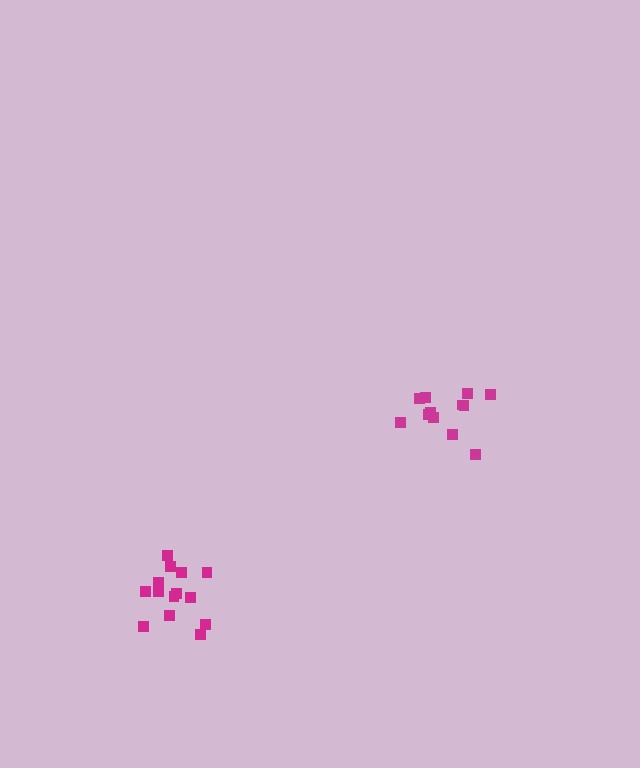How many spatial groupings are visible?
There are 2 spatial groupings.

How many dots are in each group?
Group 1: 14 dots, Group 2: 12 dots (26 total).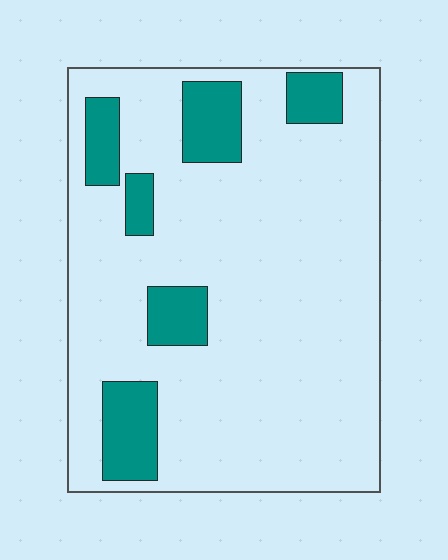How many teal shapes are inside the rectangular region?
6.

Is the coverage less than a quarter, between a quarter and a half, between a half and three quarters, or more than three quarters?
Less than a quarter.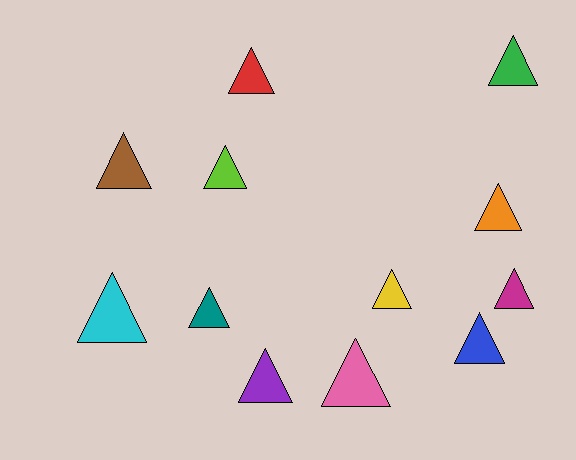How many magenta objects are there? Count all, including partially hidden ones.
There is 1 magenta object.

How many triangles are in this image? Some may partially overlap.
There are 12 triangles.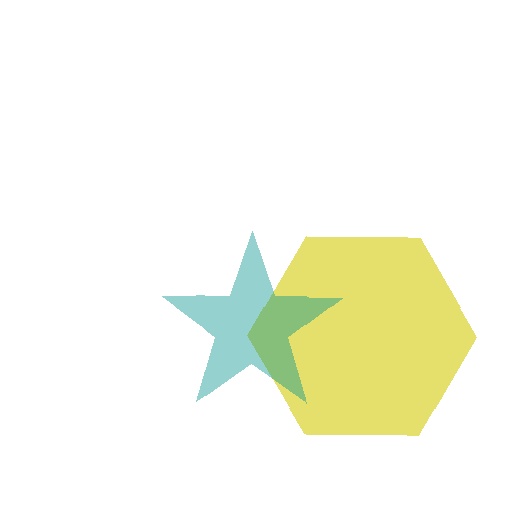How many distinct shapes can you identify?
There are 2 distinct shapes: a yellow hexagon, a teal star.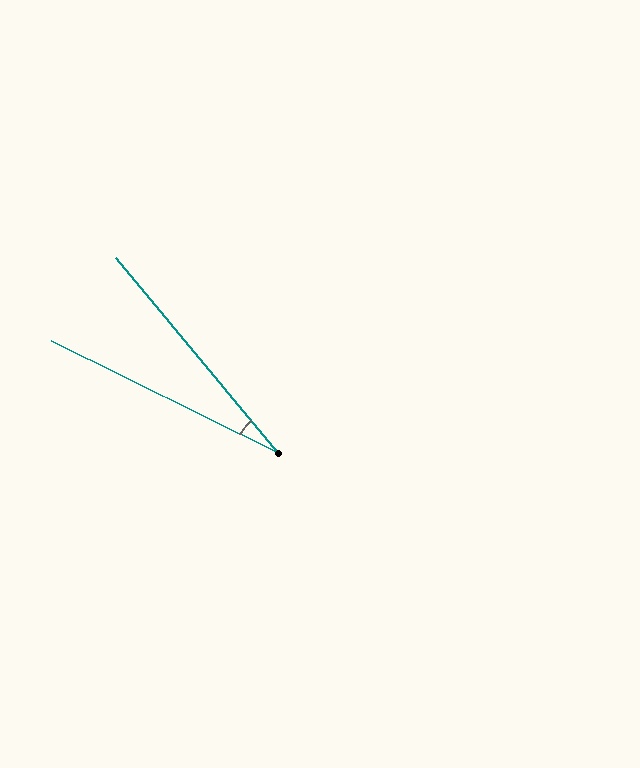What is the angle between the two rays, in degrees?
Approximately 24 degrees.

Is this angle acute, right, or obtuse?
It is acute.